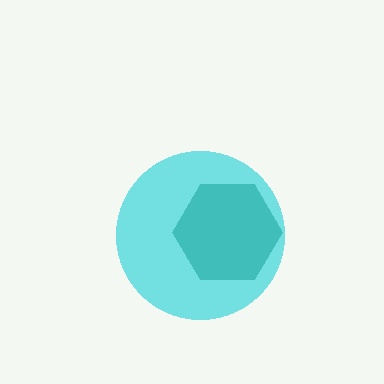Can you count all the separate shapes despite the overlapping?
Yes, there are 2 separate shapes.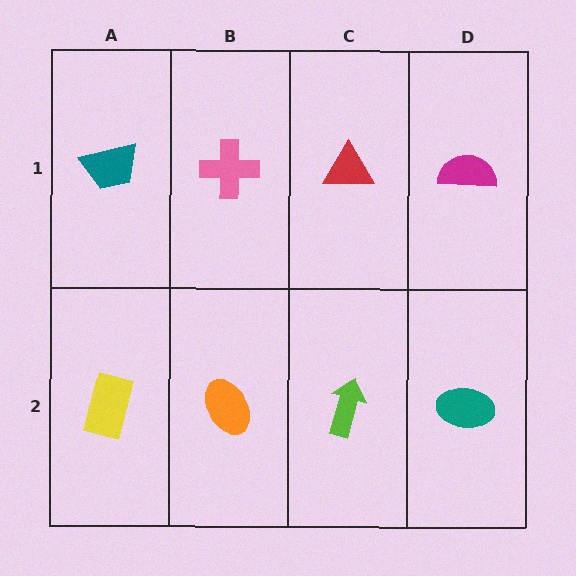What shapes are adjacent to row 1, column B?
An orange ellipse (row 2, column B), a teal trapezoid (row 1, column A), a red triangle (row 1, column C).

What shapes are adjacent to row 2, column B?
A pink cross (row 1, column B), a yellow rectangle (row 2, column A), a lime arrow (row 2, column C).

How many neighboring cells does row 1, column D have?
2.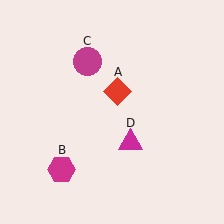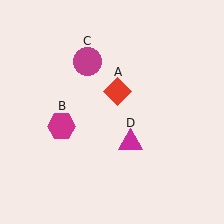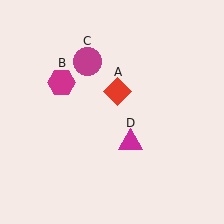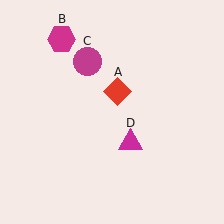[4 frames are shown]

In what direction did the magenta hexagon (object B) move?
The magenta hexagon (object B) moved up.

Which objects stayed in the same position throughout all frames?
Red diamond (object A) and magenta circle (object C) and magenta triangle (object D) remained stationary.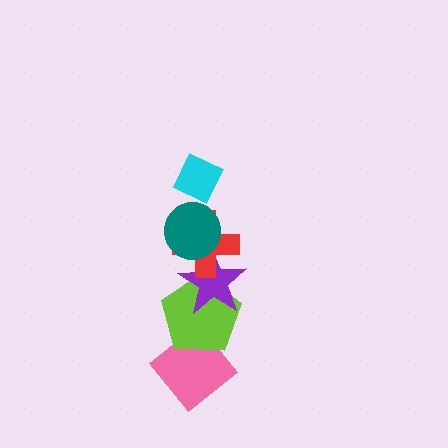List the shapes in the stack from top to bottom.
From top to bottom: the cyan diamond, the teal circle, the red cross, the purple star, the lime pentagon, the pink diamond.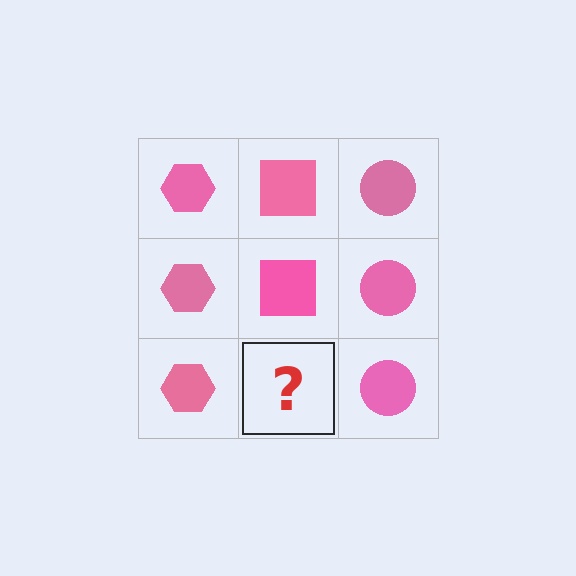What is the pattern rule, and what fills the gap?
The rule is that each column has a consistent shape. The gap should be filled with a pink square.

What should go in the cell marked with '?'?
The missing cell should contain a pink square.